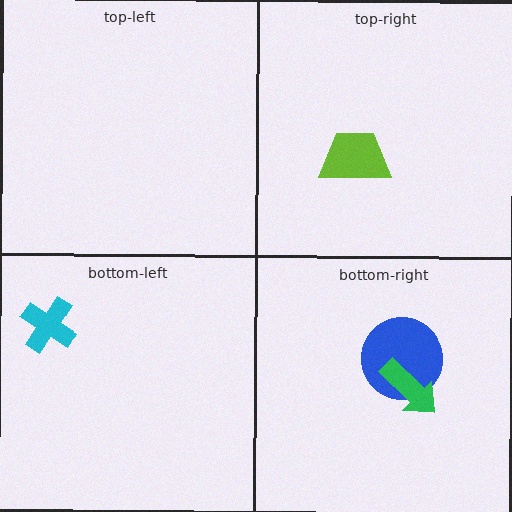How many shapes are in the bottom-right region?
2.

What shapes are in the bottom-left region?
The cyan cross.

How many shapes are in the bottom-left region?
1.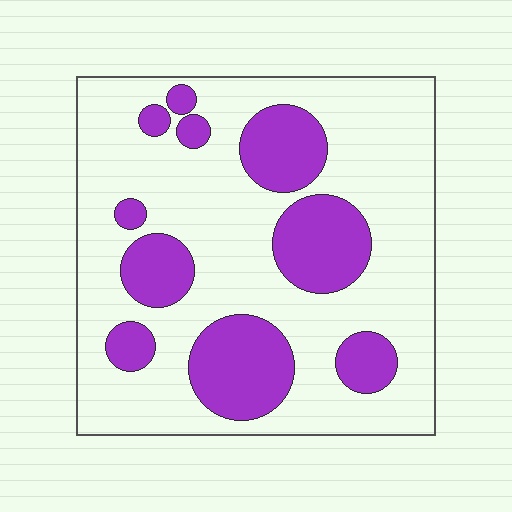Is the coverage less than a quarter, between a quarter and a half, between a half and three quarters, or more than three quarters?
Between a quarter and a half.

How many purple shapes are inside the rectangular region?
10.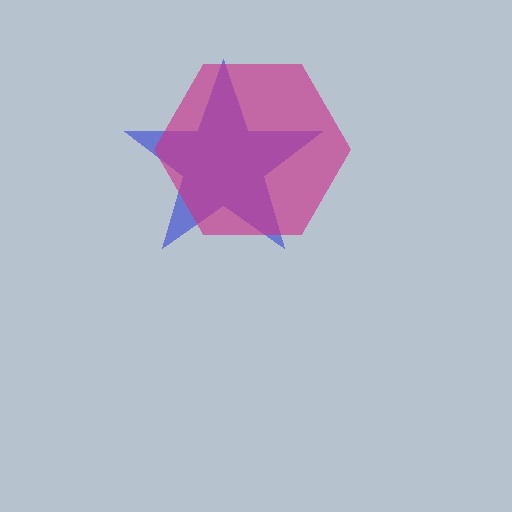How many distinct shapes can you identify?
There are 2 distinct shapes: a blue star, a magenta hexagon.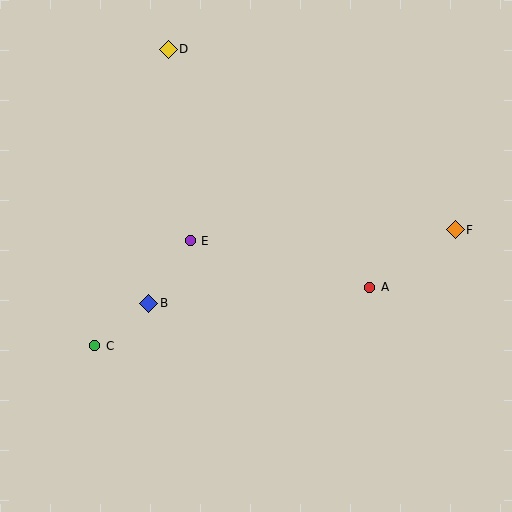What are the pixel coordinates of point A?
Point A is at (370, 287).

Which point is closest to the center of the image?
Point E at (190, 241) is closest to the center.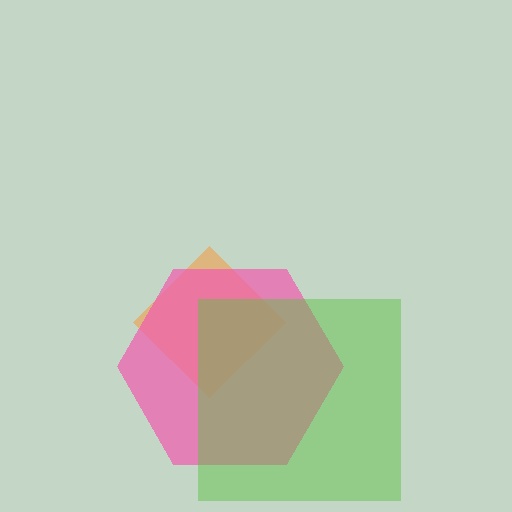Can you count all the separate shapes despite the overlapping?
Yes, there are 3 separate shapes.